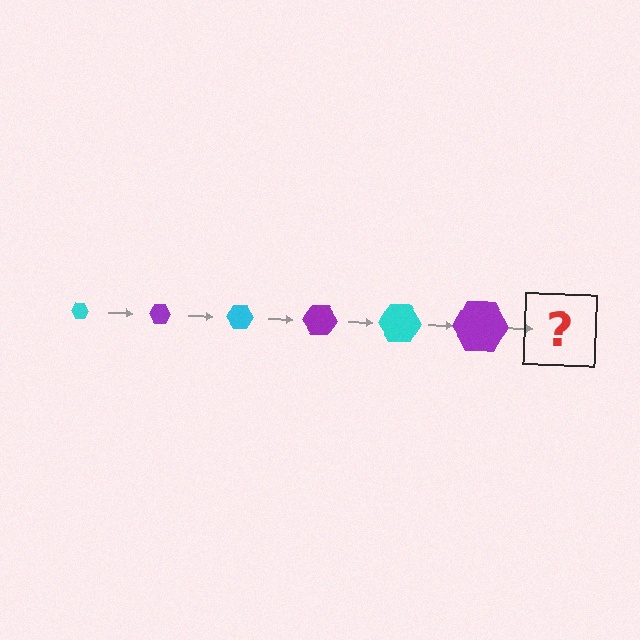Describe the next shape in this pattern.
It should be a cyan hexagon, larger than the previous one.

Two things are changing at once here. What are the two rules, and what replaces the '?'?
The two rules are that the hexagon grows larger each step and the color cycles through cyan and purple. The '?' should be a cyan hexagon, larger than the previous one.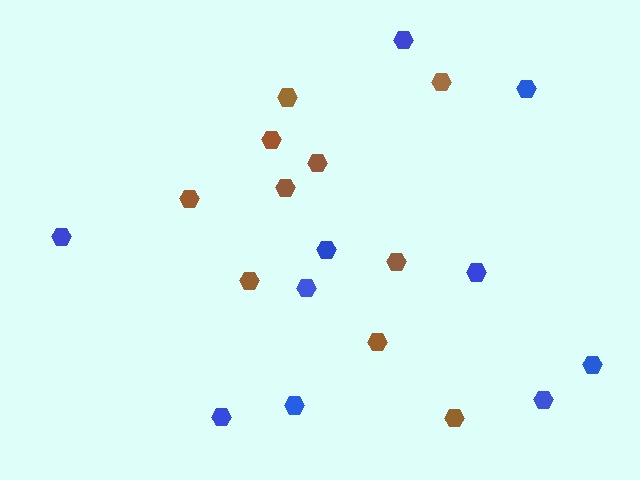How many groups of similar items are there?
There are 2 groups: one group of brown hexagons (10) and one group of blue hexagons (10).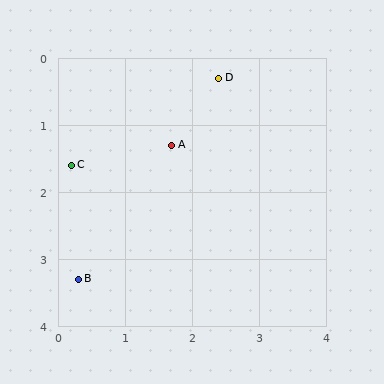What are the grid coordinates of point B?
Point B is at approximately (0.3, 3.3).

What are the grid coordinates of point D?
Point D is at approximately (2.4, 0.3).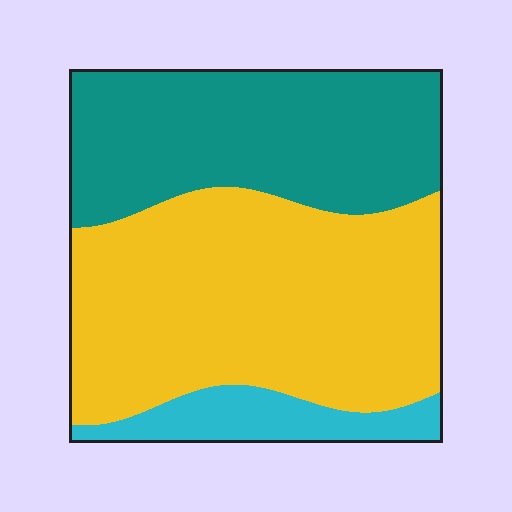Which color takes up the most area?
Yellow, at roughly 55%.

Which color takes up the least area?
Cyan, at roughly 10%.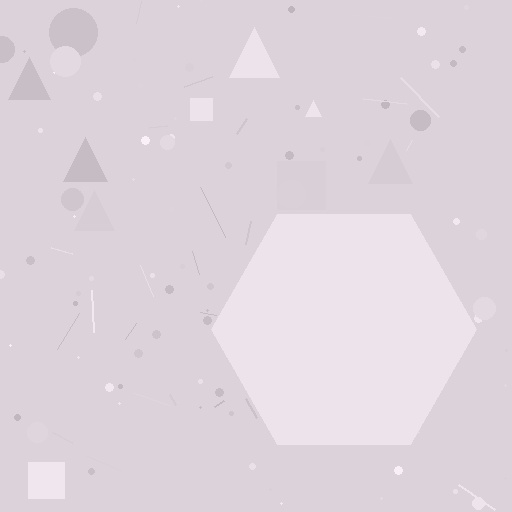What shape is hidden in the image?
A hexagon is hidden in the image.